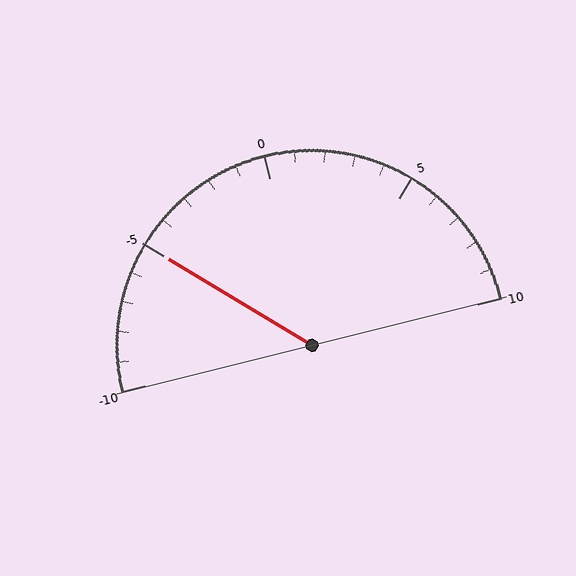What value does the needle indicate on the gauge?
The needle indicates approximately -5.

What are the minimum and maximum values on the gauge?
The gauge ranges from -10 to 10.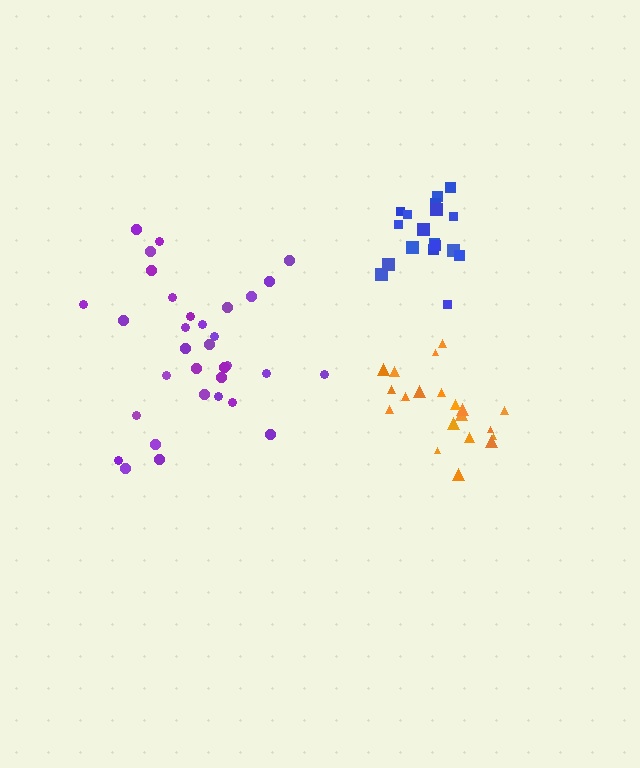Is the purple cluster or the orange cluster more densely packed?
Orange.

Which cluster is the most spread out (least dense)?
Purple.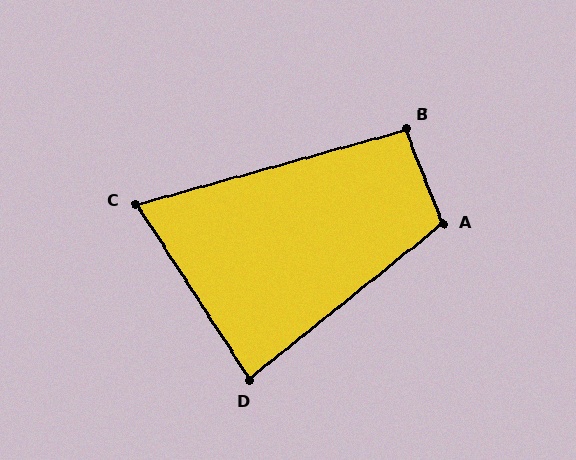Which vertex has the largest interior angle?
A, at approximately 107 degrees.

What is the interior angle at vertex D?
Approximately 84 degrees (acute).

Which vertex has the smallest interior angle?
C, at approximately 73 degrees.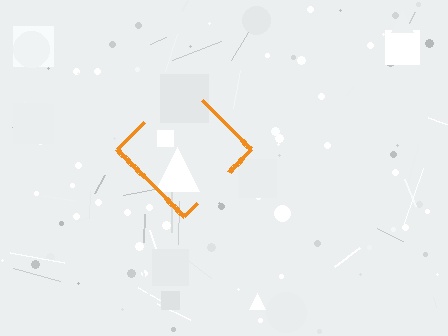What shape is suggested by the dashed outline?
The dashed outline suggests a diamond.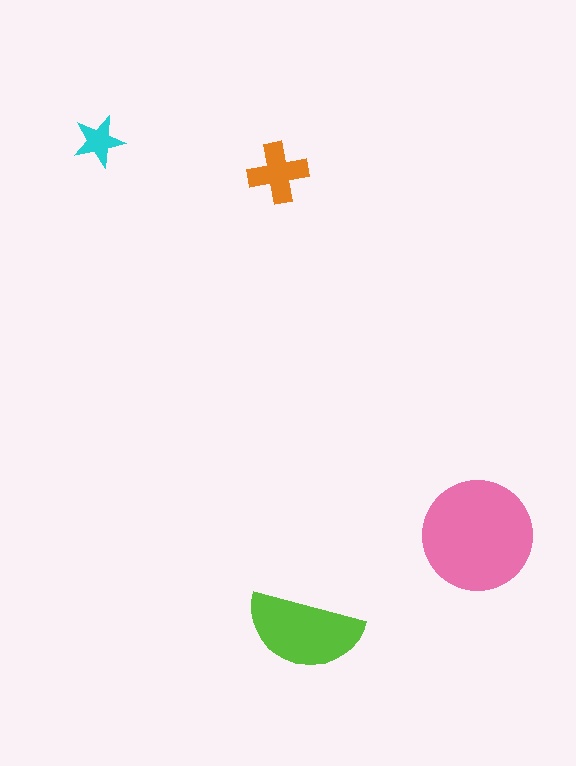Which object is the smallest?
The cyan star.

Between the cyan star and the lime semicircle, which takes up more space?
The lime semicircle.